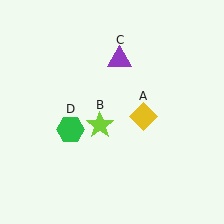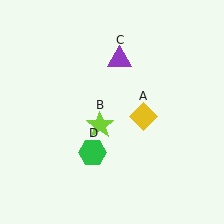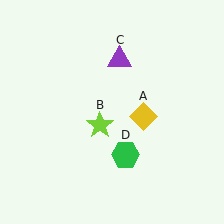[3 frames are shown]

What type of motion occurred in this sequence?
The green hexagon (object D) rotated counterclockwise around the center of the scene.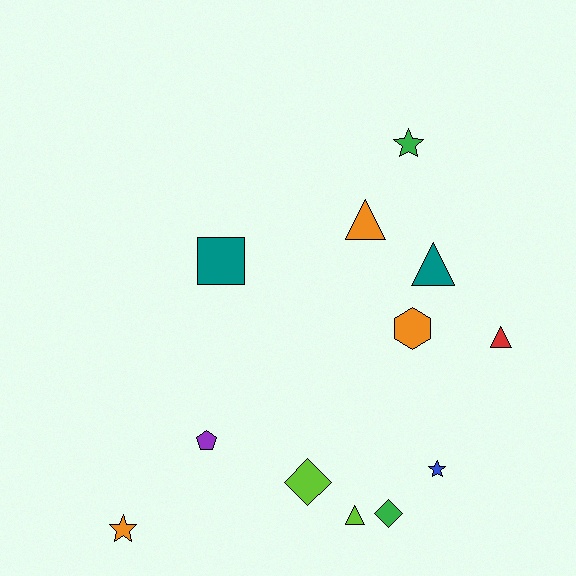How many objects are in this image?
There are 12 objects.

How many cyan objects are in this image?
There are no cyan objects.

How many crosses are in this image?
There are no crosses.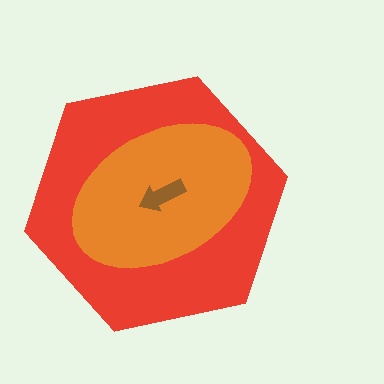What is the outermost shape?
The red hexagon.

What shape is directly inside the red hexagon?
The orange ellipse.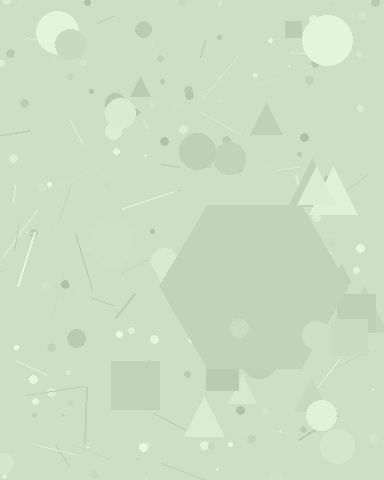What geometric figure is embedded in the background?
A hexagon is embedded in the background.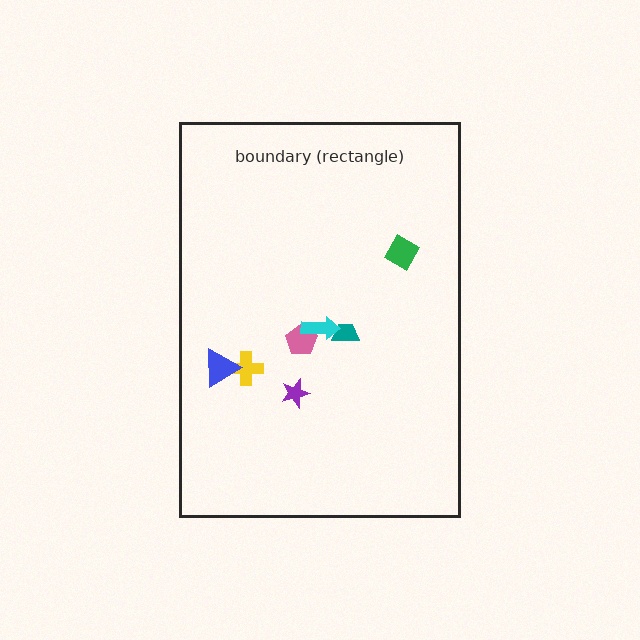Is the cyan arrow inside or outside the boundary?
Inside.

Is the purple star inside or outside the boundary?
Inside.